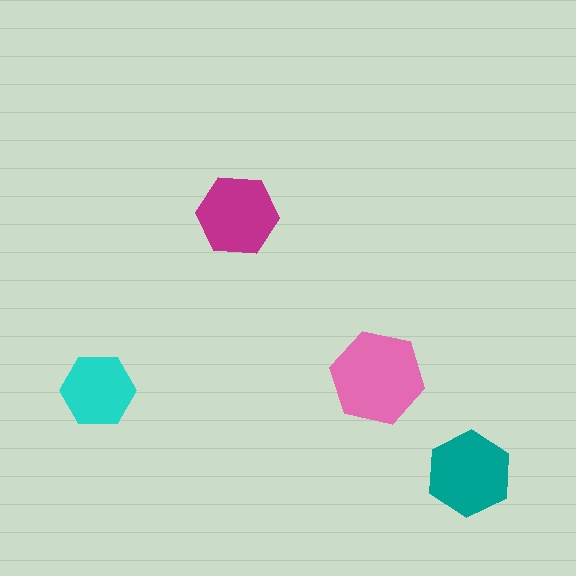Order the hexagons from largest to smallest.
the pink one, the teal one, the magenta one, the cyan one.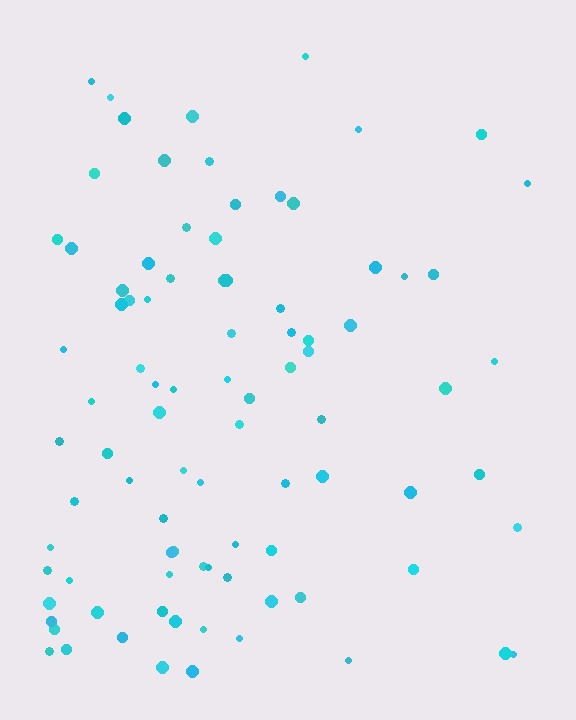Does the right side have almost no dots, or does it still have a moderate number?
Still a moderate number, just noticeably fewer than the left.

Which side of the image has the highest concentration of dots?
The left.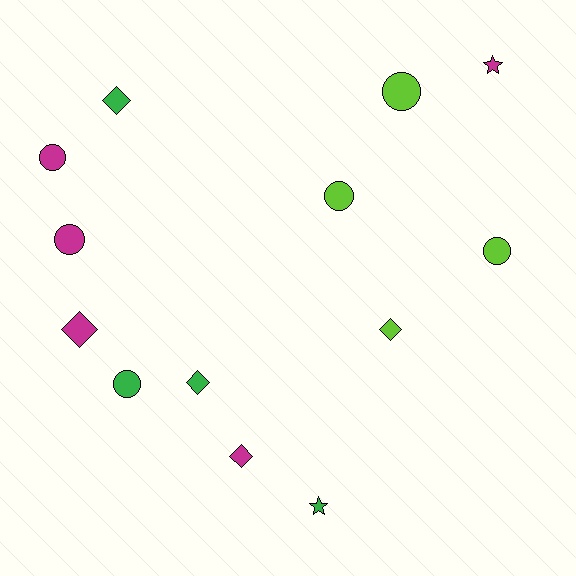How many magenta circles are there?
There are 2 magenta circles.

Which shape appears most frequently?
Circle, with 6 objects.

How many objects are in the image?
There are 13 objects.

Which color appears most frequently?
Magenta, with 5 objects.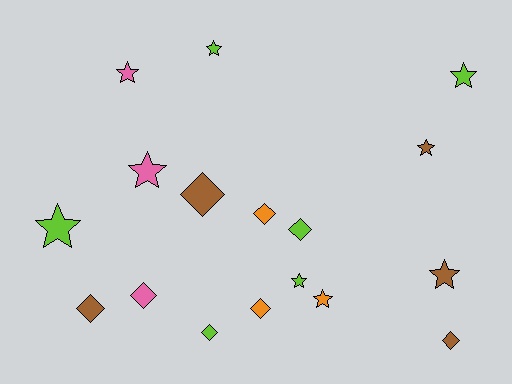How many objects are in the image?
There are 17 objects.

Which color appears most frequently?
Lime, with 6 objects.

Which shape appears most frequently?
Star, with 9 objects.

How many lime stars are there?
There are 4 lime stars.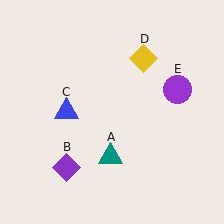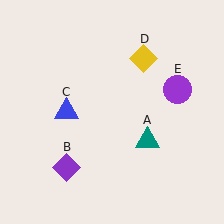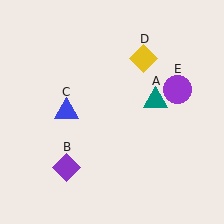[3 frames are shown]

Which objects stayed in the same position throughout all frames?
Purple diamond (object B) and blue triangle (object C) and yellow diamond (object D) and purple circle (object E) remained stationary.